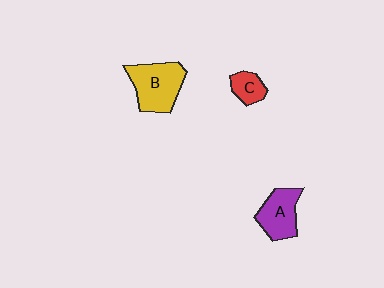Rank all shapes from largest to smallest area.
From largest to smallest: B (yellow), A (purple), C (red).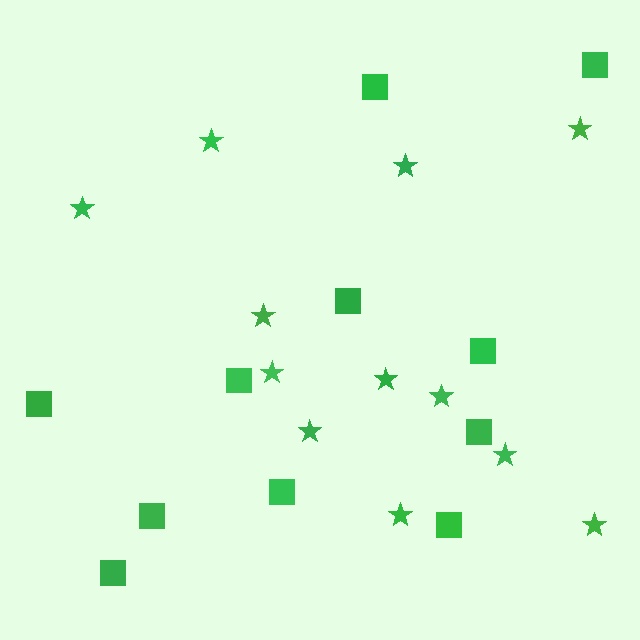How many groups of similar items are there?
There are 2 groups: one group of stars (12) and one group of squares (11).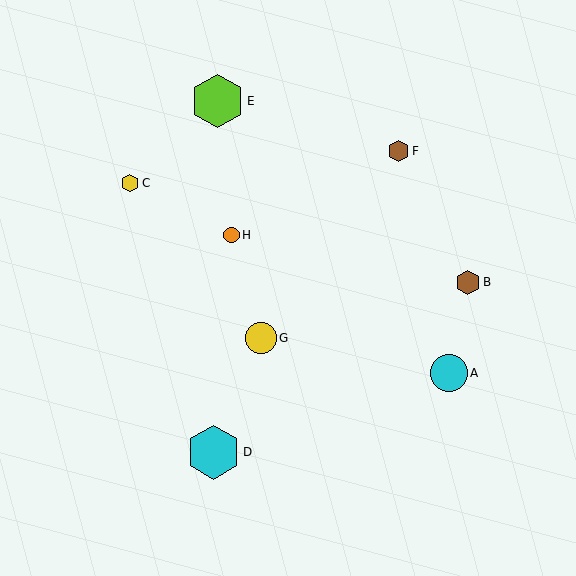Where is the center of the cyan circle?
The center of the cyan circle is at (449, 373).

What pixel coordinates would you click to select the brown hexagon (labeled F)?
Click at (398, 151) to select the brown hexagon F.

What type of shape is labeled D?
Shape D is a cyan hexagon.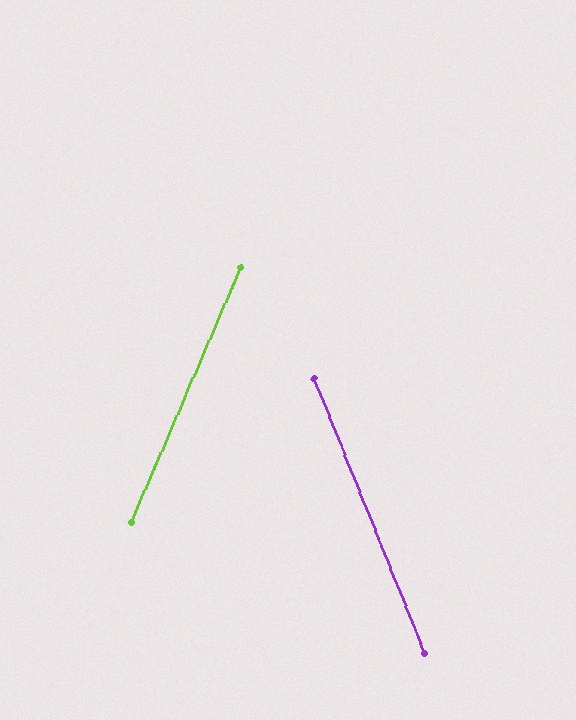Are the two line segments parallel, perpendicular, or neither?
Neither parallel nor perpendicular — they differ by about 45°.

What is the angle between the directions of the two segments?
Approximately 45 degrees.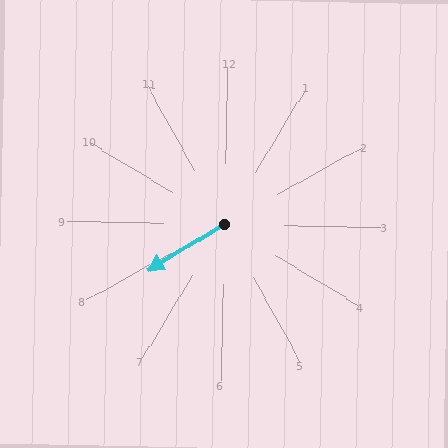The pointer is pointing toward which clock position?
Roughly 8 o'clock.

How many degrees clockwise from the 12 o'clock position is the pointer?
Approximately 238 degrees.